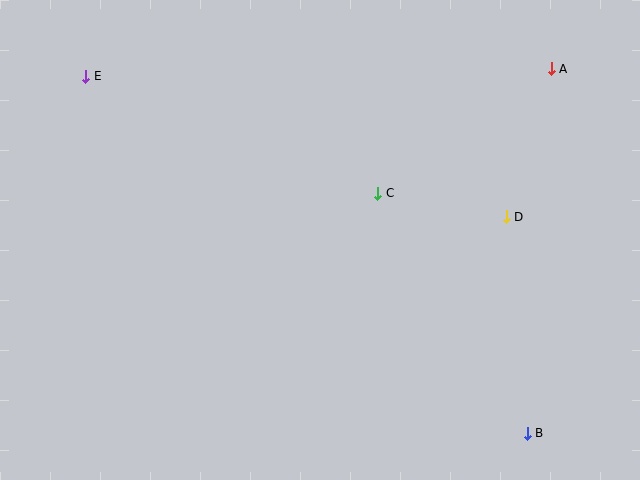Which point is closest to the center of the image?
Point C at (378, 193) is closest to the center.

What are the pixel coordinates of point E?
Point E is at (86, 76).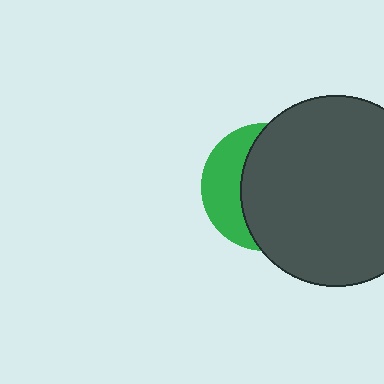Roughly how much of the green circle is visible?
A small part of it is visible (roughly 33%).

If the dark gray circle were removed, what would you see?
You would see the complete green circle.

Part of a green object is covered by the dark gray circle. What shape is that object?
It is a circle.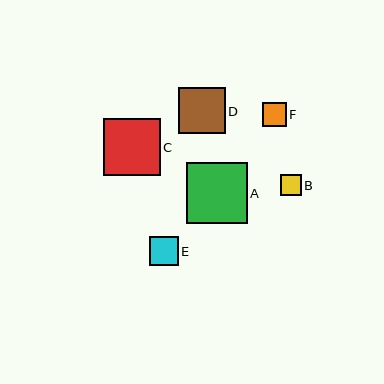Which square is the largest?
Square A is the largest with a size of approximately 61 pixels.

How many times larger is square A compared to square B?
Square A is approximately 3.0 times the size of square B.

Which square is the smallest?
Square B is the smallest with a size of approximately 21 pixels.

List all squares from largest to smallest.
From largest to smallest: A, C, D, E, F, B.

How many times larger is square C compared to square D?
Square C is approximately 1.2 times the size of square D.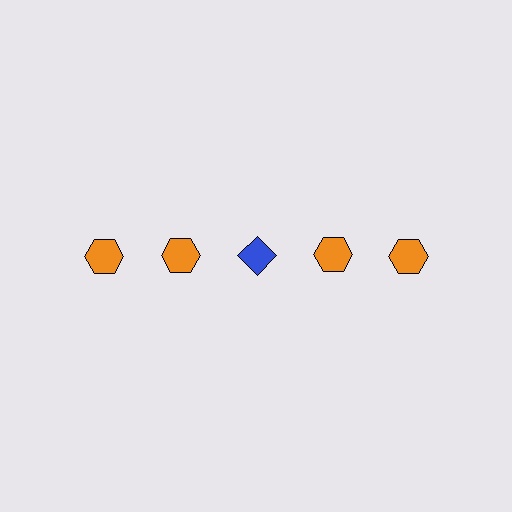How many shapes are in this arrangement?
There are 5 shapes arranged in a grid pattern.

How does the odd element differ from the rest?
It differs in both color (blue instead of orange) and shape (diamond instead of hexagon).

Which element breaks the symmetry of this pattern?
The blue diamond in the top row, center column breaks the symmetry. All other shapes are orange hexagons.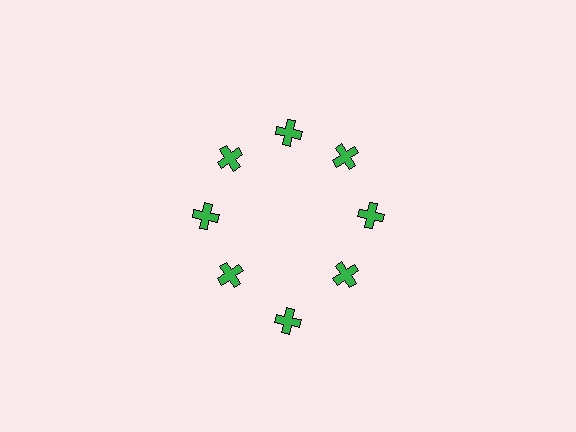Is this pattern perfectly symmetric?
No. The 8 green crosses are arranged in a ring, but one element near the 6 o'clock position is pushed outward from the center, breaking the 8-fold rotational symmetry.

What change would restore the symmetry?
The symmetry would be restored by moving it inward, back onto the ring so that all 8 crosses sit at equal angles and equal distance from the center.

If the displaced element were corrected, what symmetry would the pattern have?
It would have 8-fold rotational symmetry — the pattern would map onto itself every 45 degrees.